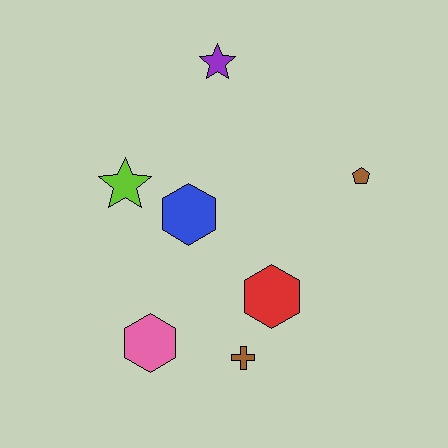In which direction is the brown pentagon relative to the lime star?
The brown pentagon is to the right of the lime star.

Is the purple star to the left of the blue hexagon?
No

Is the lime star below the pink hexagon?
No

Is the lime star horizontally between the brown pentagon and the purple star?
No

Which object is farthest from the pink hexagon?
The purple star is farthest from the pink hexagon.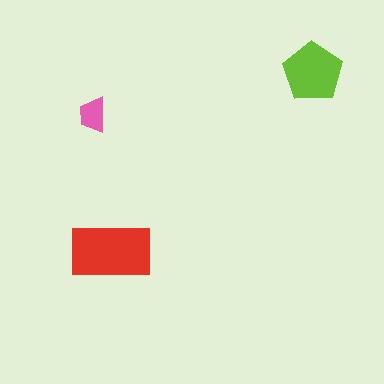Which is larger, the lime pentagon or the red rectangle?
The red rectangle.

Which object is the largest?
The red rectangle.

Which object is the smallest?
The pink trapezoid.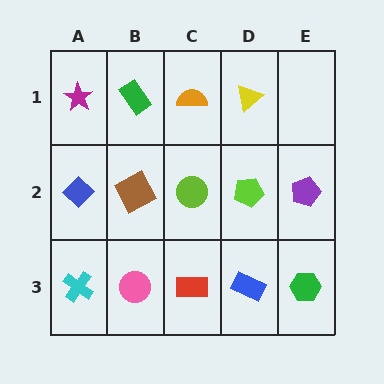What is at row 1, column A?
A magenta star.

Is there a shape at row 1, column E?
No, that cell is empty.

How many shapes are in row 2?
5 shapes.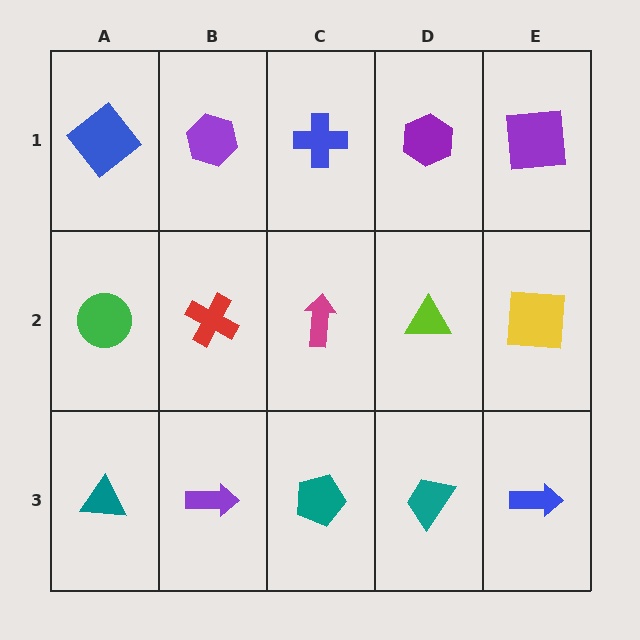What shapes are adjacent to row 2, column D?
A purple hexagon (row 1, column D), a teal trapezoid (row 3, column D), a magenta arrow (row 2, column C), a yellow square (row 2, column E).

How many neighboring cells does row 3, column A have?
2.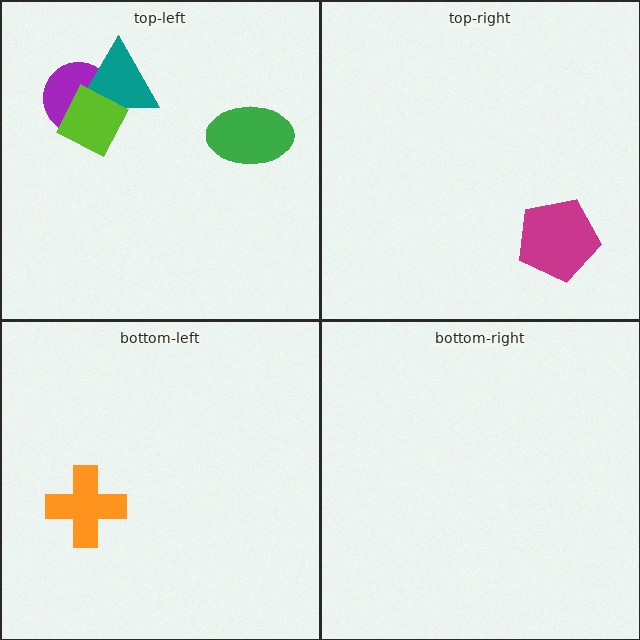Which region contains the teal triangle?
The top-left region.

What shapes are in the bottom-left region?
The orange cross.